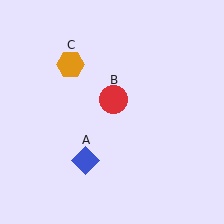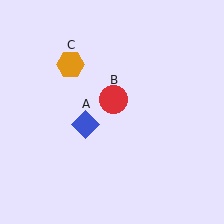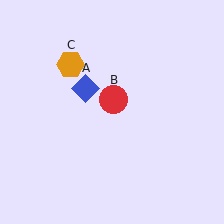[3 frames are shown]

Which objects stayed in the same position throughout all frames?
Red circle (object B) and orange hexagon (object C) remained stationary.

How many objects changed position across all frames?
1 object changed position: blue diamond (object A).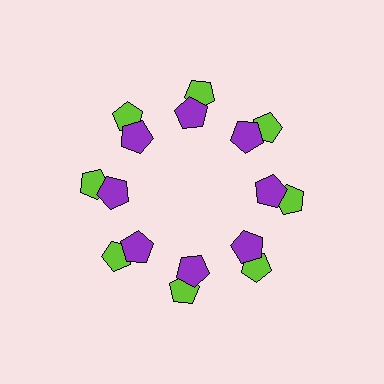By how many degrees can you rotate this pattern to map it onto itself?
The pattern maps onto itself every 45 degrees of rotation.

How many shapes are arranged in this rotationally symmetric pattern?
There are 16 shapes, arranged in 8 groups of 2.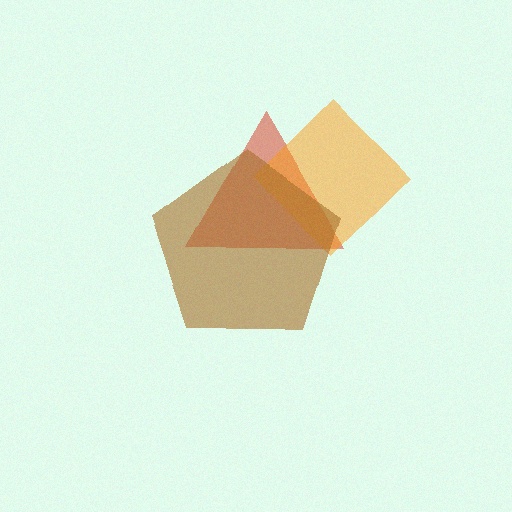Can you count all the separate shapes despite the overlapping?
Yes, there are 3 separate shapes.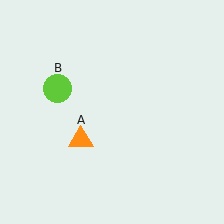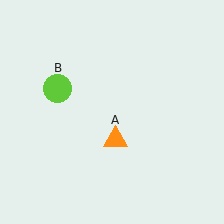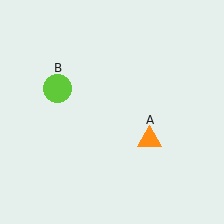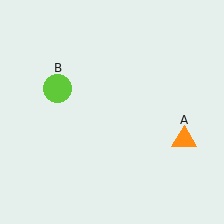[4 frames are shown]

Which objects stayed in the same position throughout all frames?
Lime circle (object B) remained stationary.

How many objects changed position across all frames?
1 object changed position: orange triangle (object A).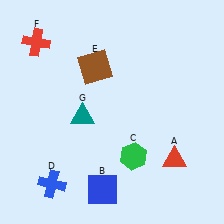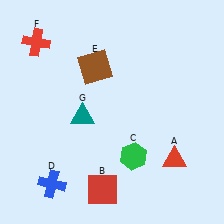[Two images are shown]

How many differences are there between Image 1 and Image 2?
There is 1 difference between the two images.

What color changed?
The square (B) changed from blue in Image 1 to red in Image 2.